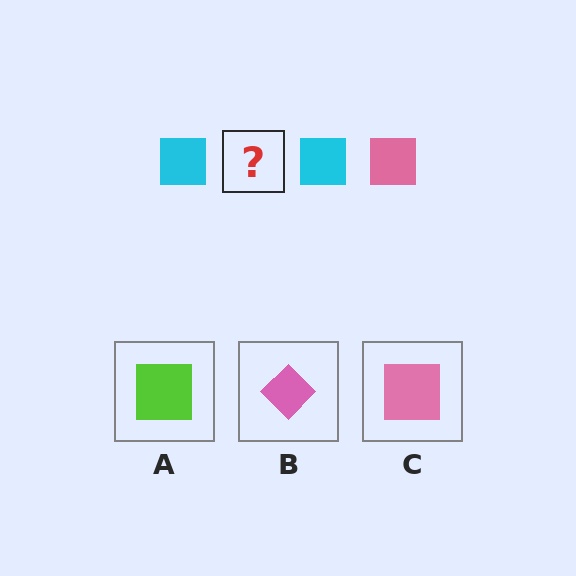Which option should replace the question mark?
Option C.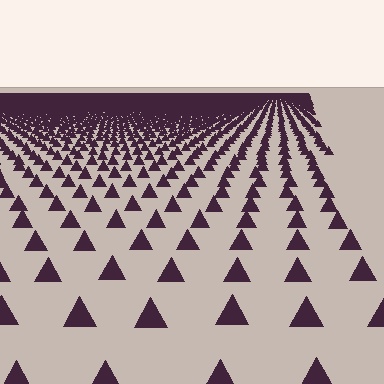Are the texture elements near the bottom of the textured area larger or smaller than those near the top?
Larger. Near the bottom, elements are closer to the viewer and appear at a bigger on-screen size.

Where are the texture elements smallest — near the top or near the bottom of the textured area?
Near the top.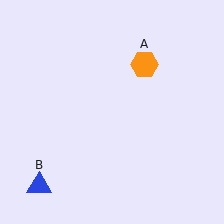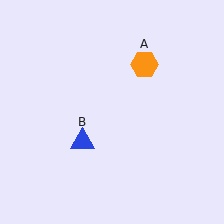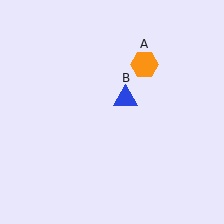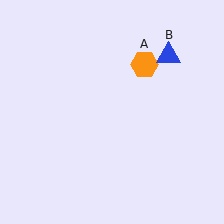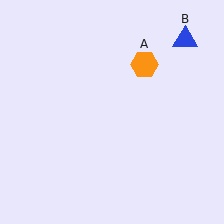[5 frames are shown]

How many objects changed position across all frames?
1 object changed position: blue triangle (object B).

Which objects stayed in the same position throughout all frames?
Orange hexagon (object A) remained stationary.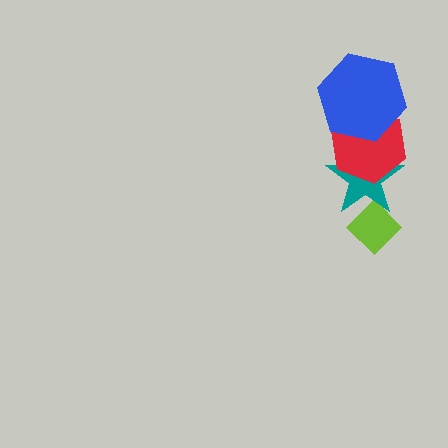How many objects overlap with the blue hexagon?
1 object overlaps with the blue hexagon.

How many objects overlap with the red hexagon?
2 objects overlap with the red hexagon.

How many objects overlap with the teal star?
2 objects overlap with the teal star.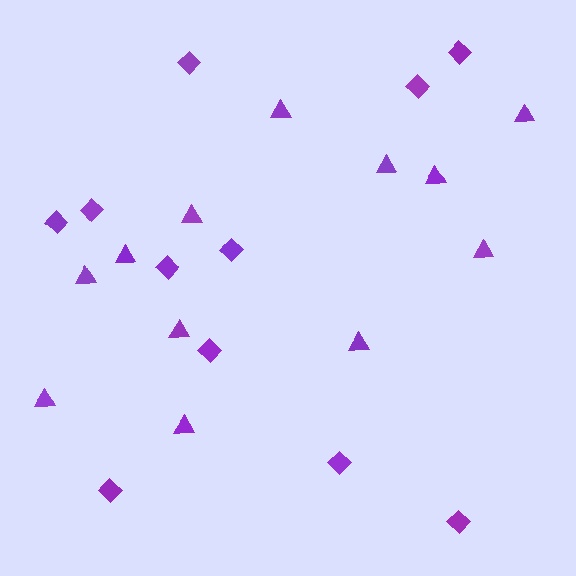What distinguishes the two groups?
There are 2 groups: one group of triangles (12) and one group of diamonds (11).